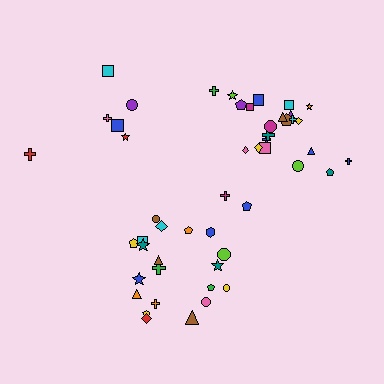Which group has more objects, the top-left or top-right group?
The top-right group.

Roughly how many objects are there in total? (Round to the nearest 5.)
Roughly 50 objects in total.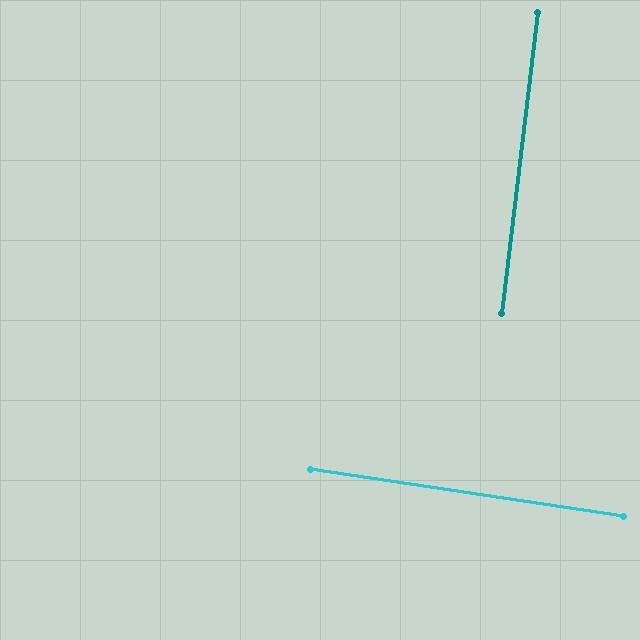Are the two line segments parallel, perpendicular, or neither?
Perpendicular — they meet at approximately 88°.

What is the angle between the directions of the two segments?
Approximately 88 degrees.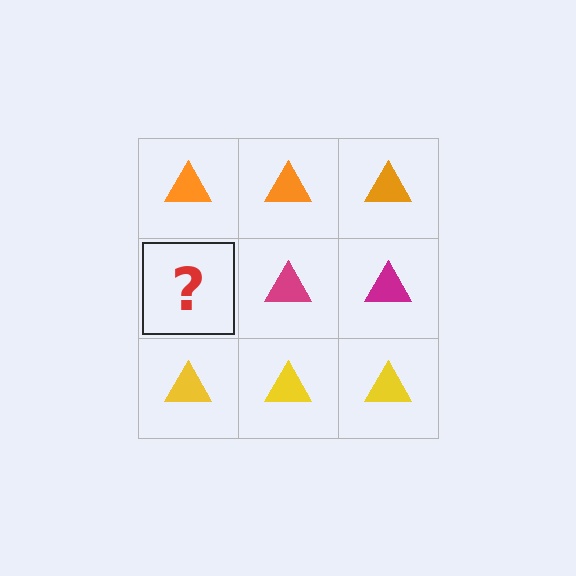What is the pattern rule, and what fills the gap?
The rule is that each row has a consistent color. The gap should be filled with a magenta triangle.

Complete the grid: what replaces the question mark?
The question mark should be replaced with a magenta triangle.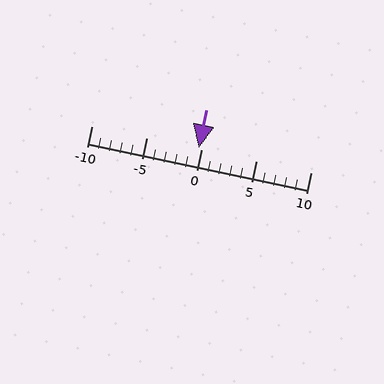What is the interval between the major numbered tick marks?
The major tick marks are spaced 5 units apart.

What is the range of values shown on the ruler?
The ruler shows values from -10 to 10.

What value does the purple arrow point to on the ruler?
The purple arrow points to approximately 0.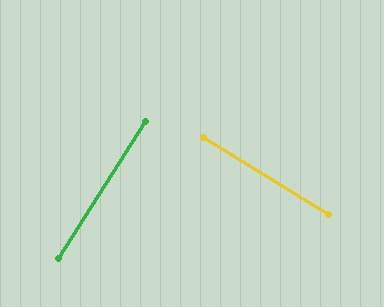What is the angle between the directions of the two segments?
Approximately 89 degrees.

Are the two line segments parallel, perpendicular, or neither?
Perpendicular — they meet at approximately 89°.